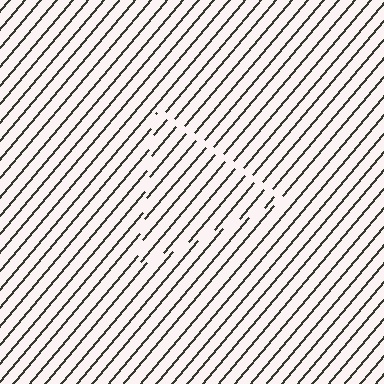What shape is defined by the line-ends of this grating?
An illusory triangle. The interior of the shape contains the same grating, shifted by half a period — the contour is defined by the phase discontinuity where line-ends from the inner and outer gratings abut.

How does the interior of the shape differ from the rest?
The interior of the shape contains the same grating, shifted by half a period — the contour is defined by the phase discontinuity where line-ends from the inner and outer gratings abut.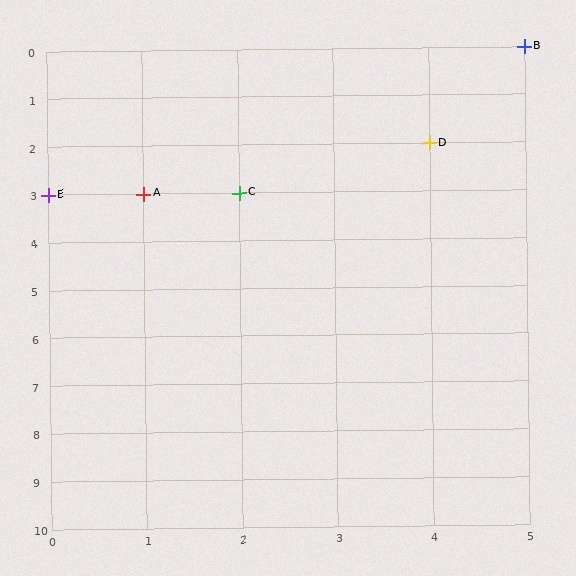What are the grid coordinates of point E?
Point E is at grid coordinates (0, 3).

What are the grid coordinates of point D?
Point D is at grid coordinates (4, 2).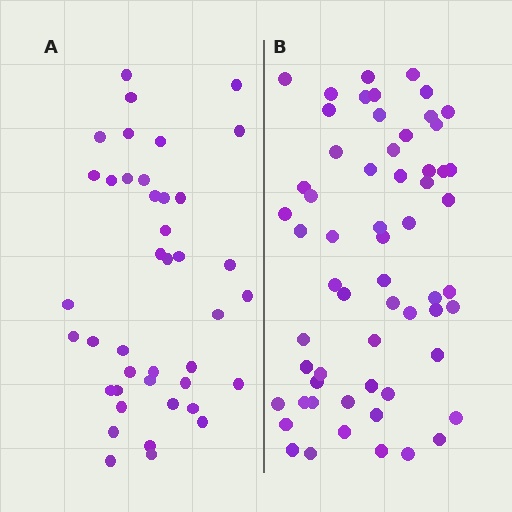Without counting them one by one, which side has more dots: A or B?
Region B (the right region) has more dots.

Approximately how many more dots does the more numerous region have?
Region B has approximately 20 more dots than region A.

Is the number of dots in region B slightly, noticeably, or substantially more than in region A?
Region B has substantially more. The ratio is roughly 1.5 to 1.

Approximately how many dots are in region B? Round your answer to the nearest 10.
About 60 dots.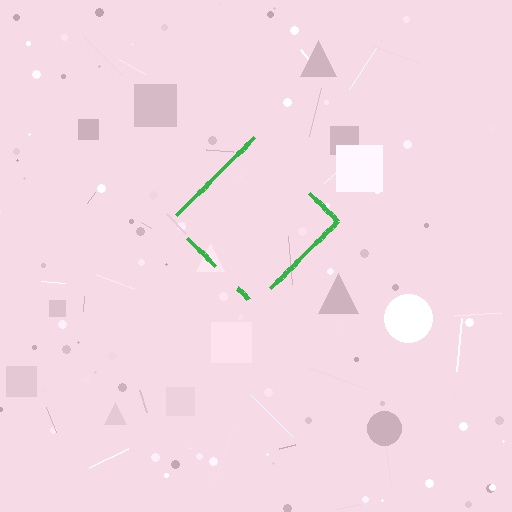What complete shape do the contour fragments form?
The contour fragments form a diamond.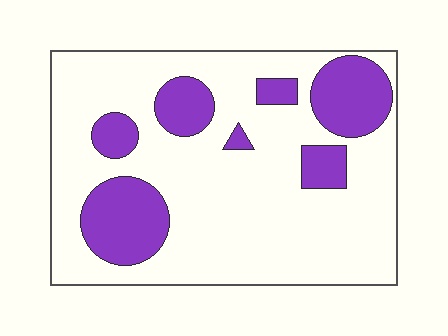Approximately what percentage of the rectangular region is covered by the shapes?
Approximately 25%.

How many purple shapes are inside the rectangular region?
7.